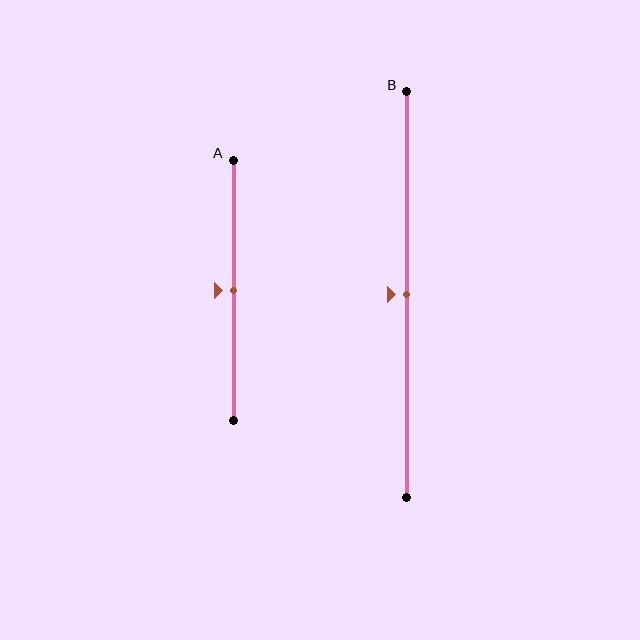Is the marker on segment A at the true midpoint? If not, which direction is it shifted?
Yes, the marker on segment A is at the true midpoint.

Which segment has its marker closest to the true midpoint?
Segment A has its marker closest to the true midpoint.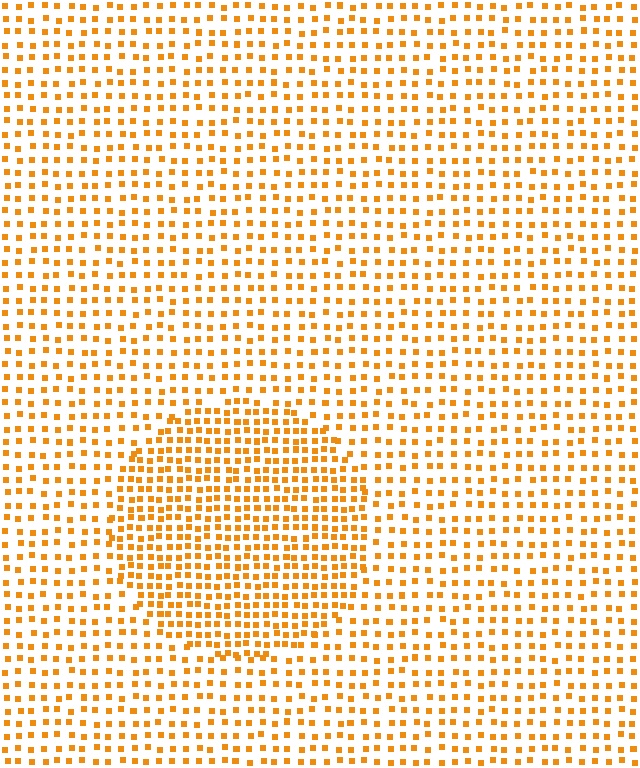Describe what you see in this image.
The image contains small orange elements arranged at two different densities. A circle-shaped region is visible where the elements are more densely packed than the surrounding area.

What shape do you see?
I see a circle.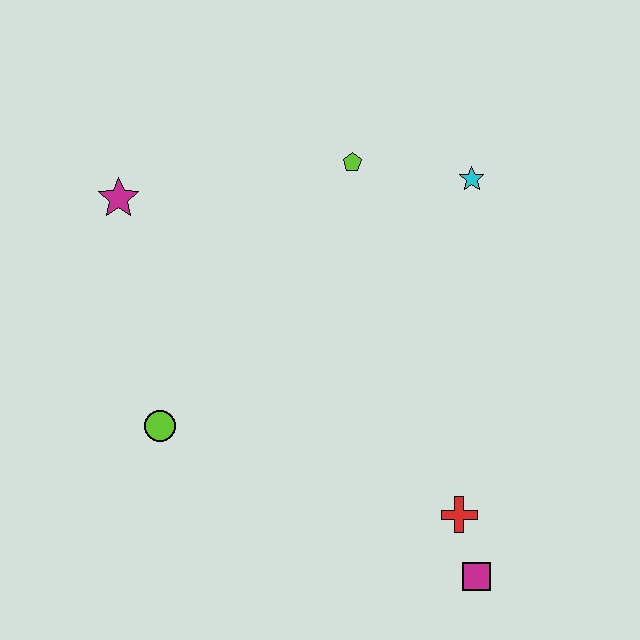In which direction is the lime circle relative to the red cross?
The lime circle is to the left of the red cross.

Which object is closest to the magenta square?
The red cross is closest to the magenta square.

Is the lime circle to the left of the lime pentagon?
Yes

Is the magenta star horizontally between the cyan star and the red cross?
No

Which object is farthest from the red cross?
The magenta star is farthest from the red cross.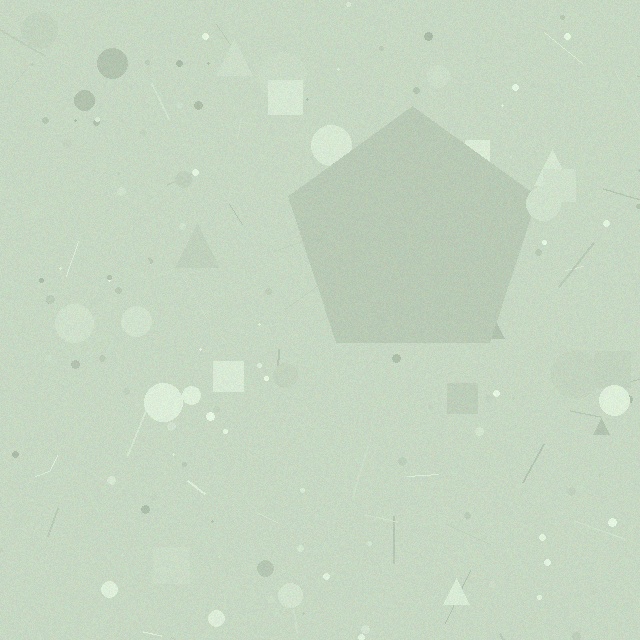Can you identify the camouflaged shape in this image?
The camouflaged shape is a pentagon.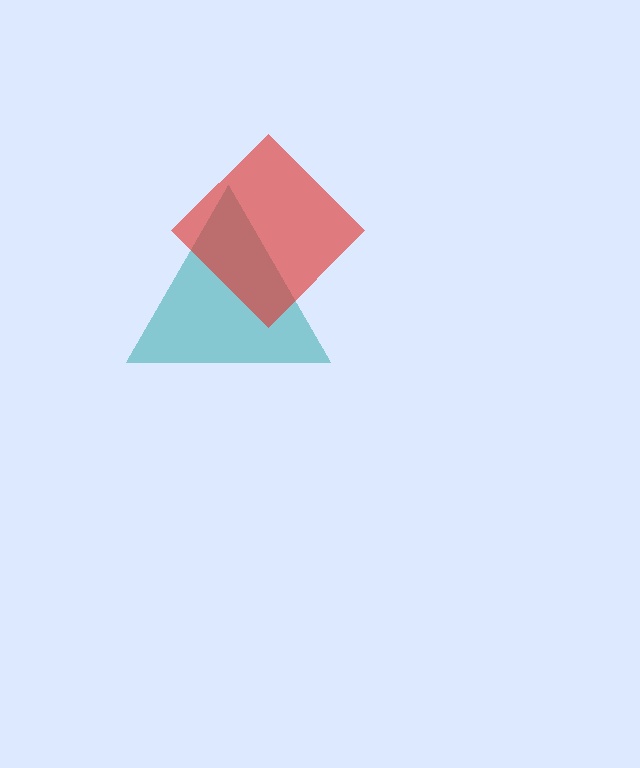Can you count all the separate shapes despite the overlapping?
Yes, there are 2 separate shapes.